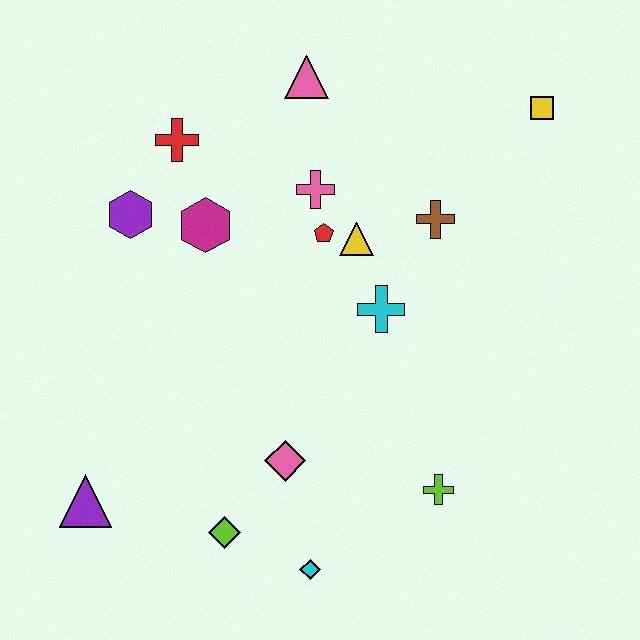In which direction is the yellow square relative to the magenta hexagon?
The yellow square is to the right of the magenta hexagon.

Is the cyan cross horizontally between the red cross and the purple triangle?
No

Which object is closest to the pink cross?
The red pentagon is closest to the pink cross.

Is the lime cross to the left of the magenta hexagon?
No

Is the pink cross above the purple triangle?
Yes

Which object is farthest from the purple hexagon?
The yellow square is farthest from the purple hexagon.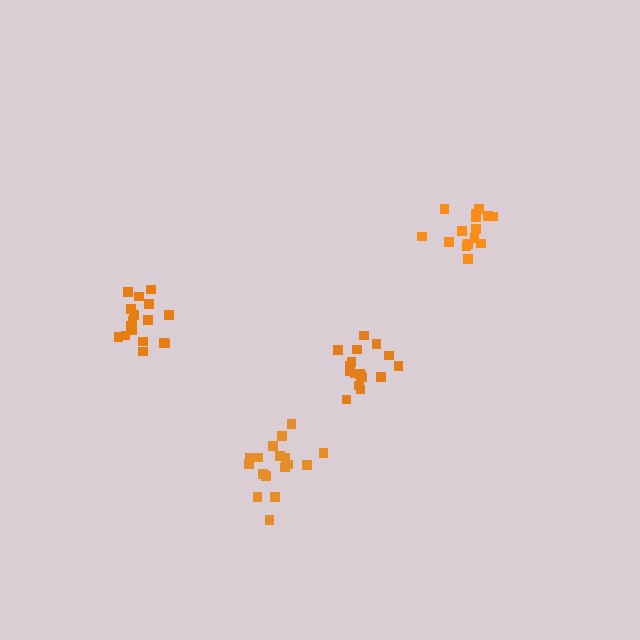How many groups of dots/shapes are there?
There are 4 groups.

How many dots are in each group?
Group 1: 17 dots, Group 2: 15 dots, Group 3: 17 dots, Group 4: 17 dots (66 total).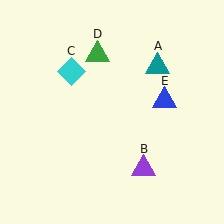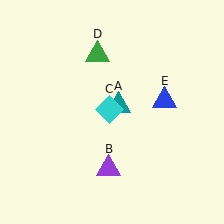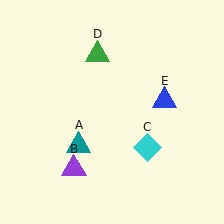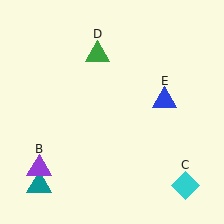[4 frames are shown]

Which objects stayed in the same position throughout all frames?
Green triangle (object D) and blue triangle (object E) remained stationary.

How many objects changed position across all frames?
3 objects changed position: teal triangle (object A), purple triangle (object B), cyan diamond (object C).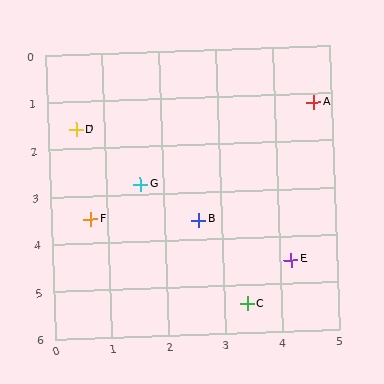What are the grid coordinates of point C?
Point C is at approximately (3.4, 5.4).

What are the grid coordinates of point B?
Point B is at approximately (2.6, 3.6).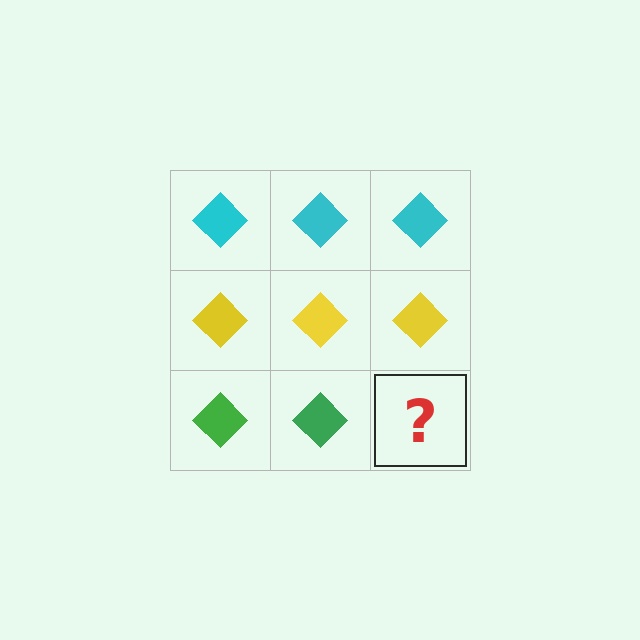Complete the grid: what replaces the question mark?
The question mark should be replaced with a green diamond.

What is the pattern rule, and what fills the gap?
The rule is that each row has a consistent color. The gap should be filled with a green diamond.